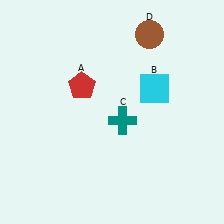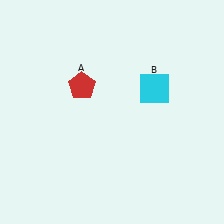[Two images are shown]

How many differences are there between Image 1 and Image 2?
There are 2 differences between the two images.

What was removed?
The teal cross (C), the brown circle (D) were removed in Image 2.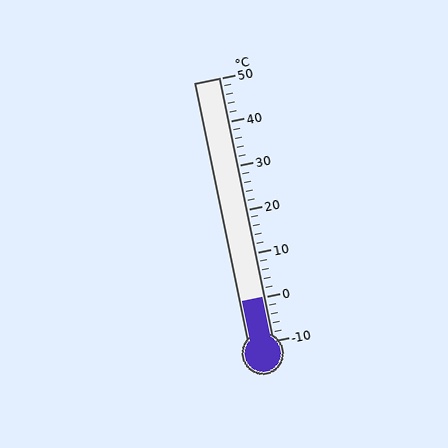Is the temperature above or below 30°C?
The temperature is below 30°C.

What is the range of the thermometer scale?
The thermometer scale ranges from -10°C to 50°C.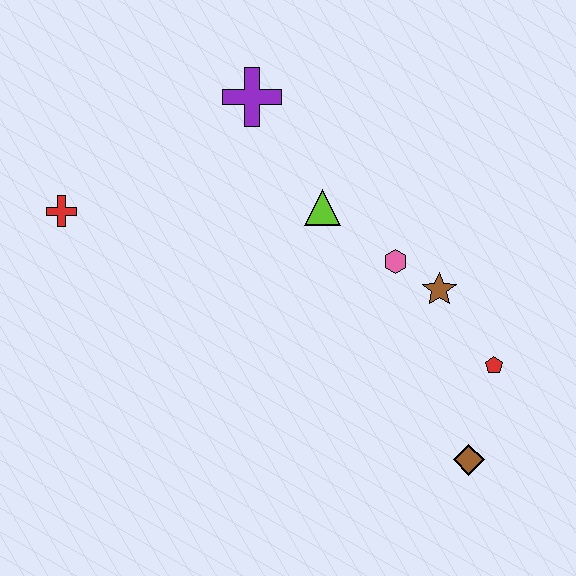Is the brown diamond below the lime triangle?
Yes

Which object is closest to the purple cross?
The lime triangle is closest to the purple cross.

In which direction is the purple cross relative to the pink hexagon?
The purple cross is above the pink hexagon.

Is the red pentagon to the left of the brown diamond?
No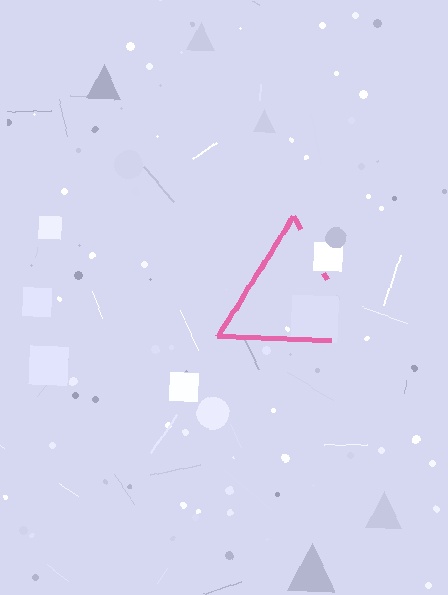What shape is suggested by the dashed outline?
The dashed outline suggests a triangle.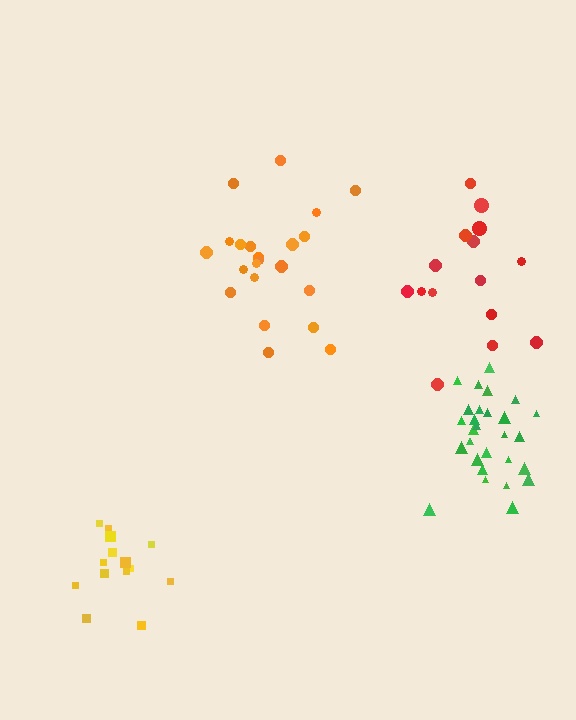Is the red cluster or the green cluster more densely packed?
Green.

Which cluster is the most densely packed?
Green.